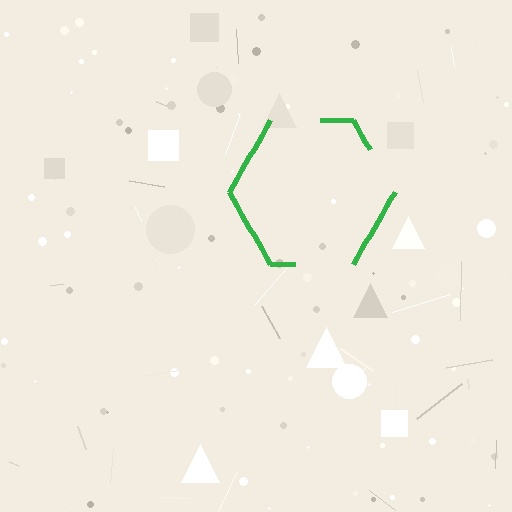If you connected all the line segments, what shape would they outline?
They would outline a hexagon.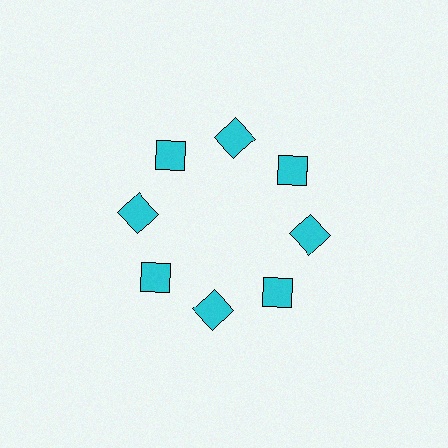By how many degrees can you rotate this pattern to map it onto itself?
The pattern maps onto itself every 45 degrees of rotation.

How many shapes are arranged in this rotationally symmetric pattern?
There are 8 shapes, arranged in 8 groups of 1.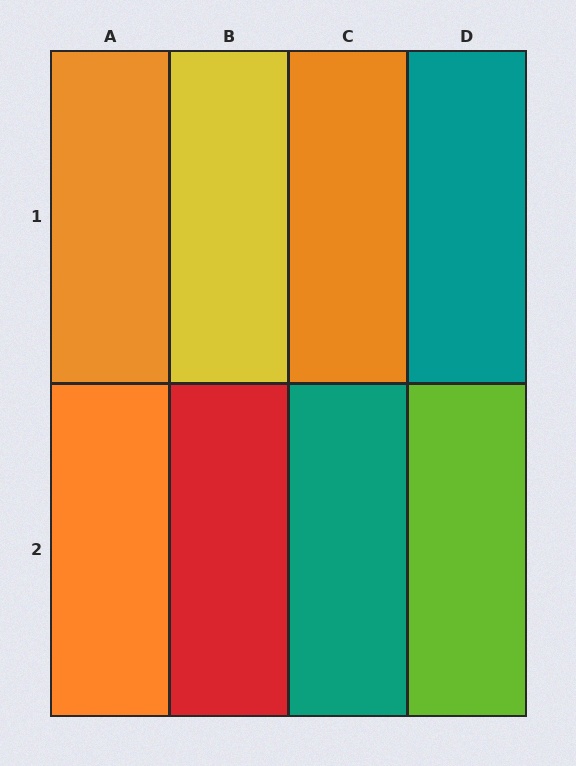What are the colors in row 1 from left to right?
Orange, yellow, orange, teal.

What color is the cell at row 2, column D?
Lime.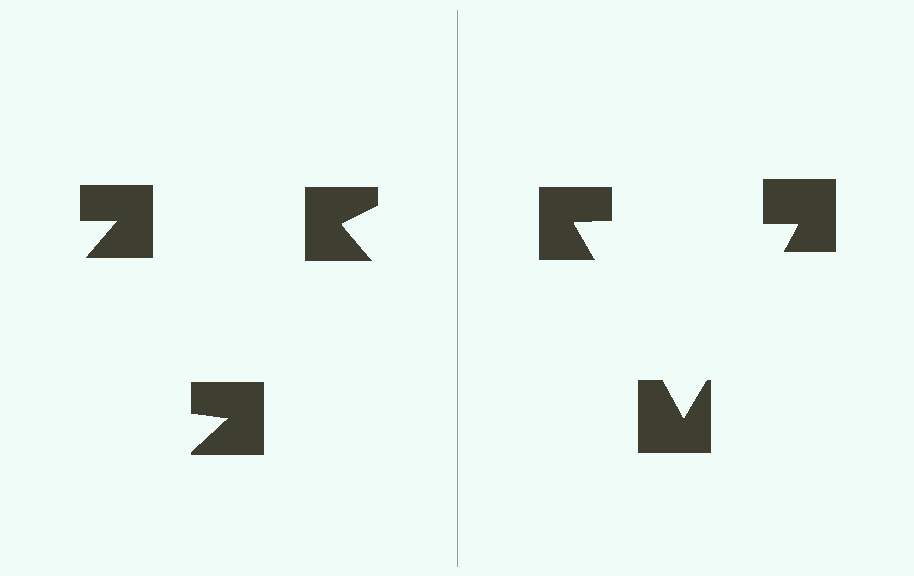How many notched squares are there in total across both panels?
6 — 3 on each side.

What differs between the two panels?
The notched squares are positioned identically on both sides; only the wedge orientations differ. On the right they align to a triangle; on the left they are misaligned.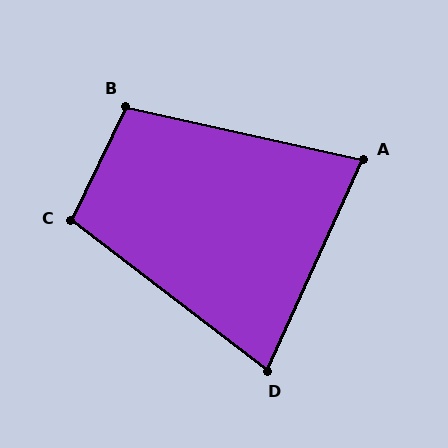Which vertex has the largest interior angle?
B, at approximately 103 degrees.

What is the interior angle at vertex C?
Approximately 102 degrees (obtuse).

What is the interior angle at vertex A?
Approximately 78 degrees (acute).